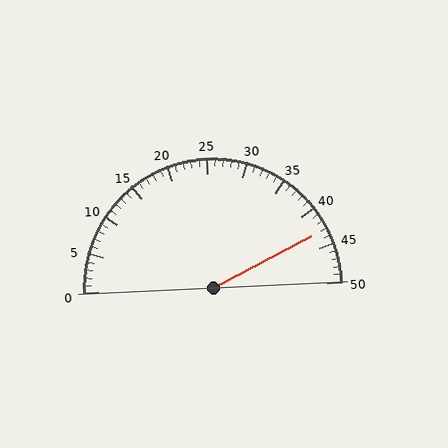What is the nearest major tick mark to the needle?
The nearest major tick mark is 45.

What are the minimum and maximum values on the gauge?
The gauge ranges from 0 to 50.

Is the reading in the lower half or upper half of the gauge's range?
The reading is in the upper half of the range (0 to 50).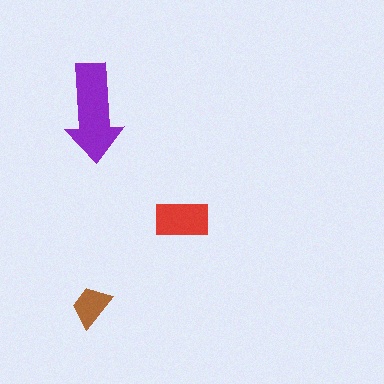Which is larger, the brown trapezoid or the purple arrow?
The purple arrow.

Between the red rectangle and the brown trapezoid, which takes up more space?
The red rectangle.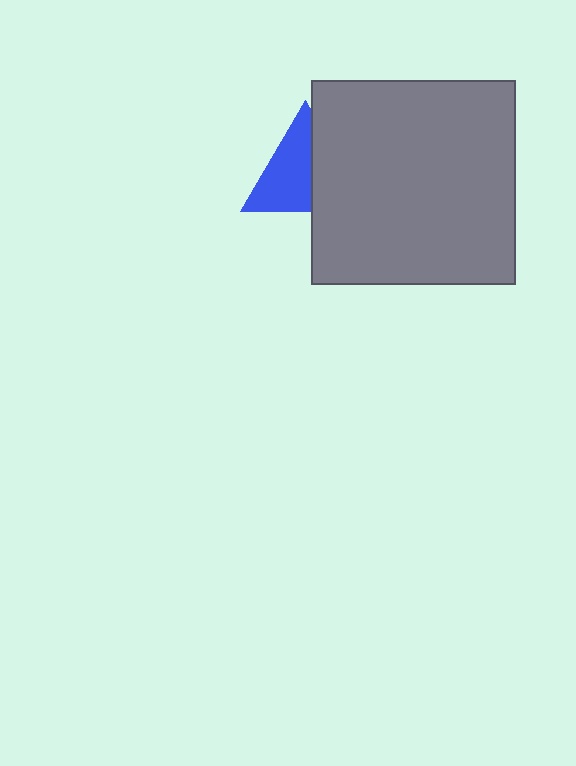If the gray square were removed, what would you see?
You would see the complete blue triangle.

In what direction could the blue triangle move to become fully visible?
The blue triangle could move left. That would shift it out from behind the gray square entirely.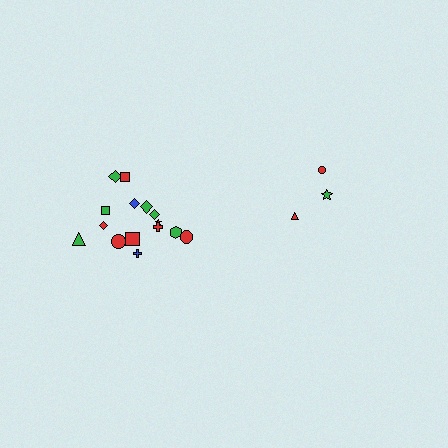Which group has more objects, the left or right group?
The left group.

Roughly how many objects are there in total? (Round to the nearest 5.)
Roughly 20 objects in total.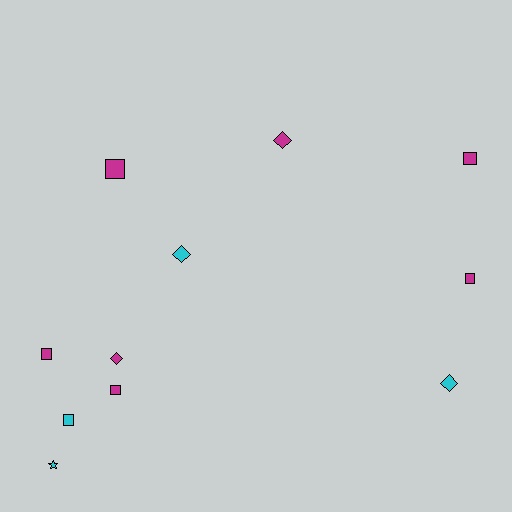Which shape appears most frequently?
Square, with 6 objects.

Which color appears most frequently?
Magenta, with 7 objects.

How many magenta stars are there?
There are no magenta stars.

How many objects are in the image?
There are 11 objects.